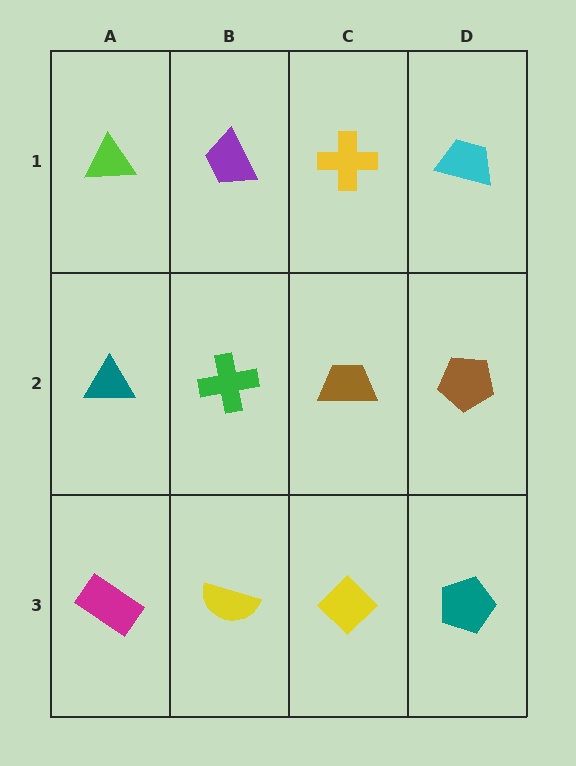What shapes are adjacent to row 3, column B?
A green cross (row 2, column B), a magenta rectangle (row 3, column A), a yellow diamond (row 3, column C).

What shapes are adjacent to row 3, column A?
A teal triangle (row 2, column A), a yellow semicircle (row 3, column B).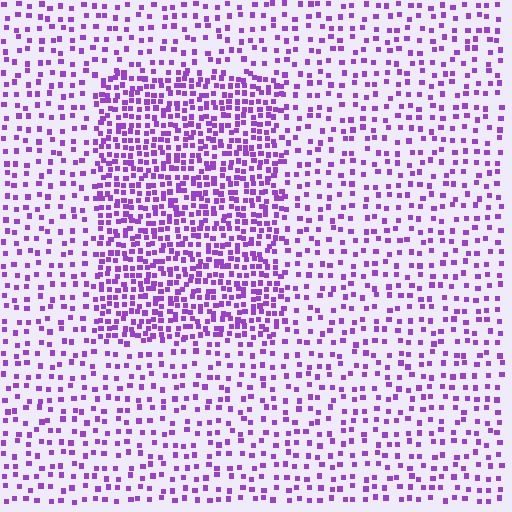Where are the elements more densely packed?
The elements are more densely packed inside the rectangle boundary.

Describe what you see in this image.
The image contains small purple elements arranged at two different densities. A rectangle-shaped region is visible where the elements are more densely packed than the surrounding area.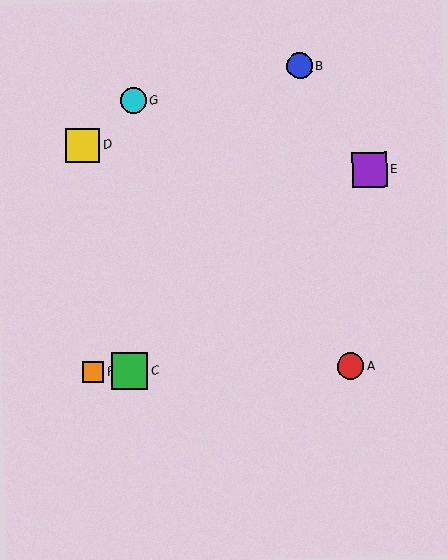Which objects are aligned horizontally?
Objects A, C, F are aligned horizontally.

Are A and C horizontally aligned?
Yes, both are at y≈366.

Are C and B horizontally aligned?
No, C is at y≈371 and B is at y≈66.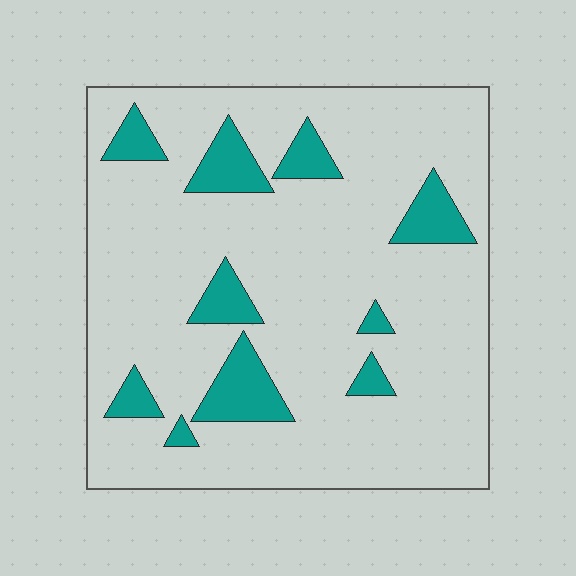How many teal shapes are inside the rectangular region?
10.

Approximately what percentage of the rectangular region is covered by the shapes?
Approximately 15%.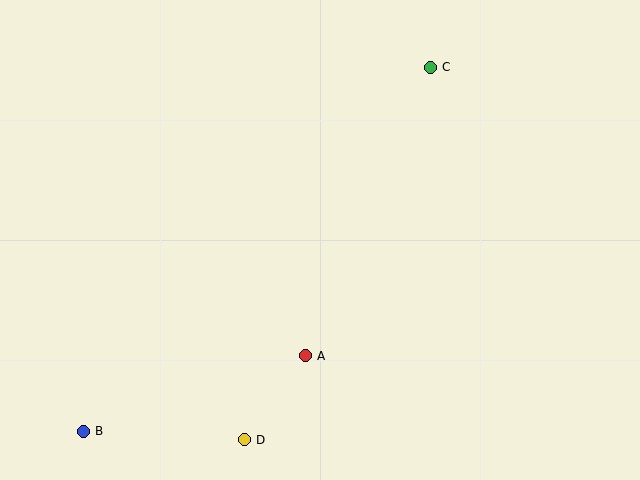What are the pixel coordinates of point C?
Point C is at (430, 67).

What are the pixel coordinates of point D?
Point D is at (244, 440).